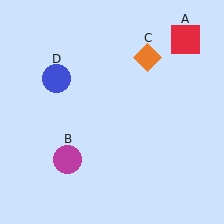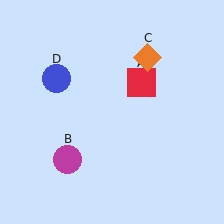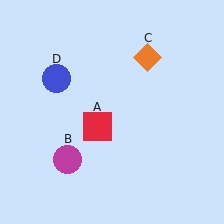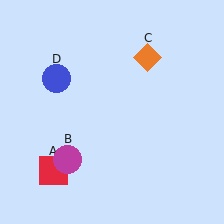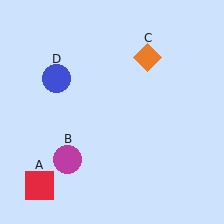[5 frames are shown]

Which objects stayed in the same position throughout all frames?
Magenta circle (object B) and orange diamond (object C) and blue circle (object D) remained stationary.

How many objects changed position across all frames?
1 object changed position: red square (object A).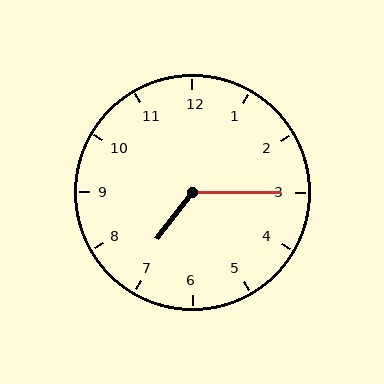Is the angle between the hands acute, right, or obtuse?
It is obtuse.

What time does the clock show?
7:15.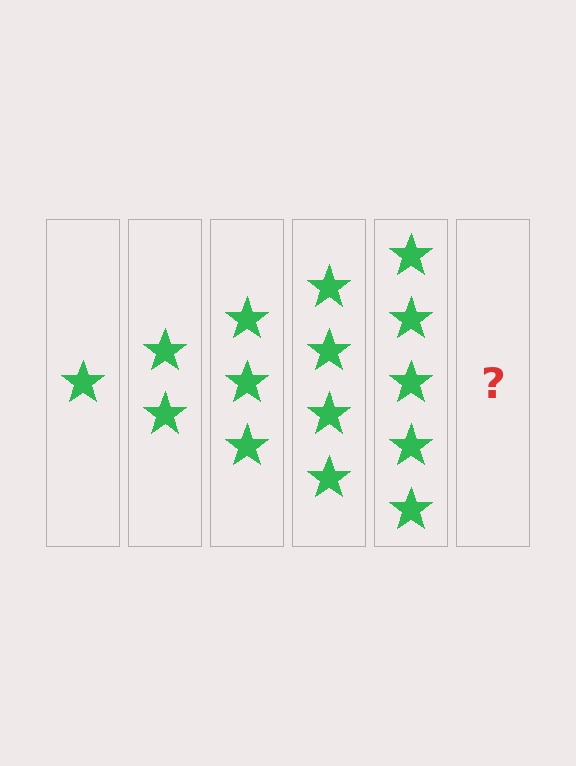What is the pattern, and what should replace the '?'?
The pattern is that each step adds one more star. The '?' should be 6 stars.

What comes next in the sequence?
The next element should be 6 stars.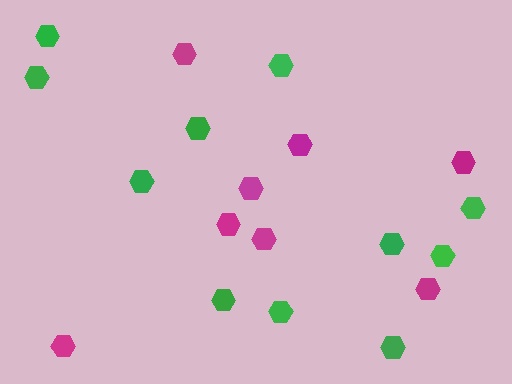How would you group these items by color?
There are 2 groups: one group of magenta hexagons (8) and one group of green hexagons (11).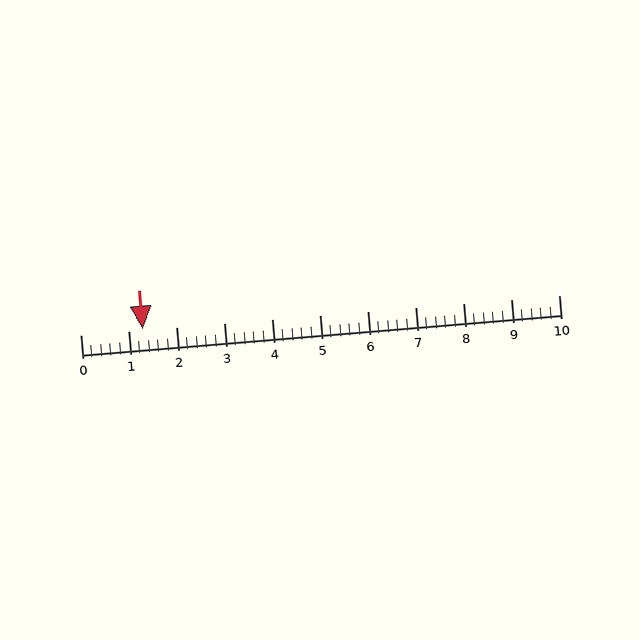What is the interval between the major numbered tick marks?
The major tick marks are spaced 1 units apart.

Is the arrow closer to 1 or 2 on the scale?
The arrow is closer to 1.